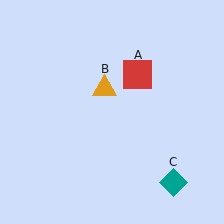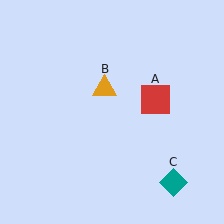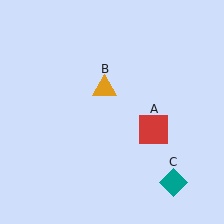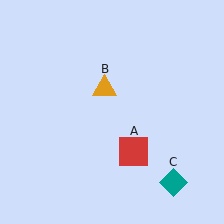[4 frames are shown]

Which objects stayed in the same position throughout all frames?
Orange triangle (object B) and teal diamond (object C) remained stationary.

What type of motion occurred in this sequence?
The red square (object A) rotated clockwise around the center of the scene.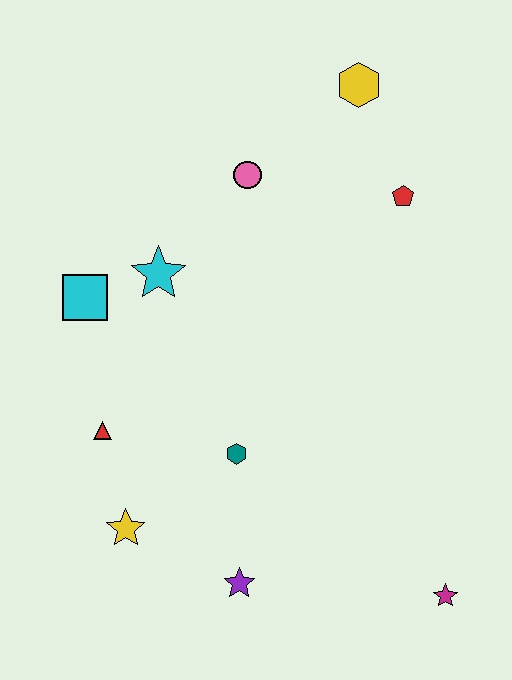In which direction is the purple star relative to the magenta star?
The purple star is to the left of the magenta star.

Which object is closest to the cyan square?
The cyan star is closest to the cyan square.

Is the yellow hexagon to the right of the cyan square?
Yes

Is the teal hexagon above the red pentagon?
No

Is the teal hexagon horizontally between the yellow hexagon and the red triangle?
Yes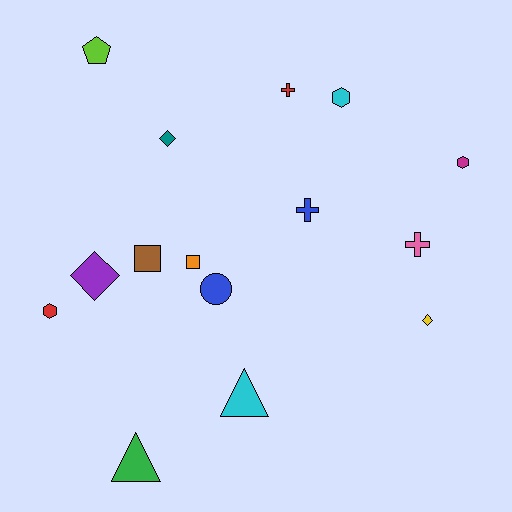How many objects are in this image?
There are 15 objects.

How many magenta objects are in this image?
There is 1 magenta object.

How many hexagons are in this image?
There are 3 hexagons.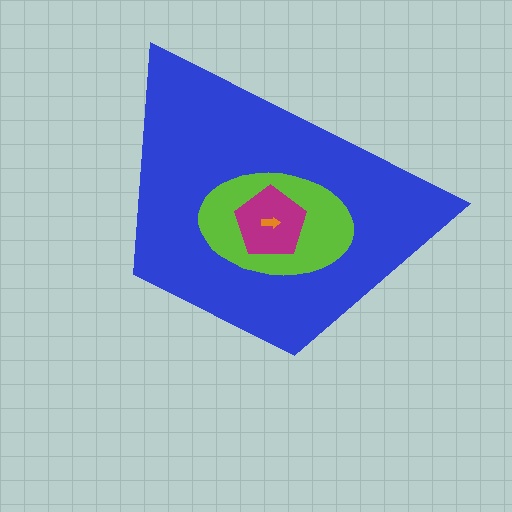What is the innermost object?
The orange arrow.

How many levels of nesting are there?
4.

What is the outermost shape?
The blue trapezoid.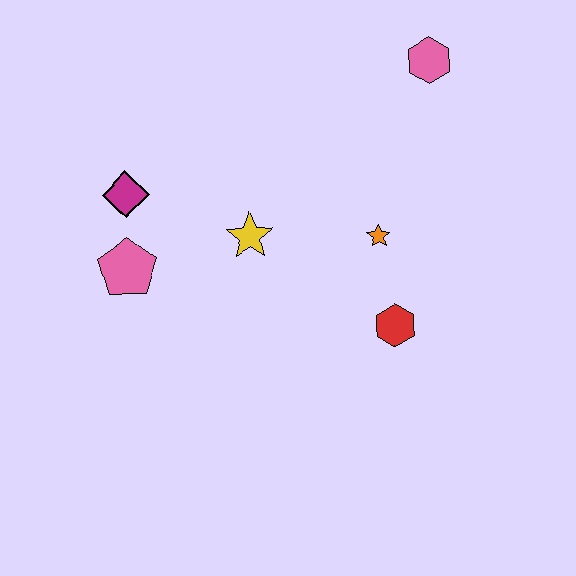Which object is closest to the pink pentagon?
The magenta diamond is closest to the pink pentagon.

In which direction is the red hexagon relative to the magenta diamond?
The red hexagon is to the right of the magenta diamond.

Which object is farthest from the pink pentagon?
The pink hexagon is farthest from the pink pentagon.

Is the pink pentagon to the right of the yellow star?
No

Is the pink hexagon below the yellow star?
No